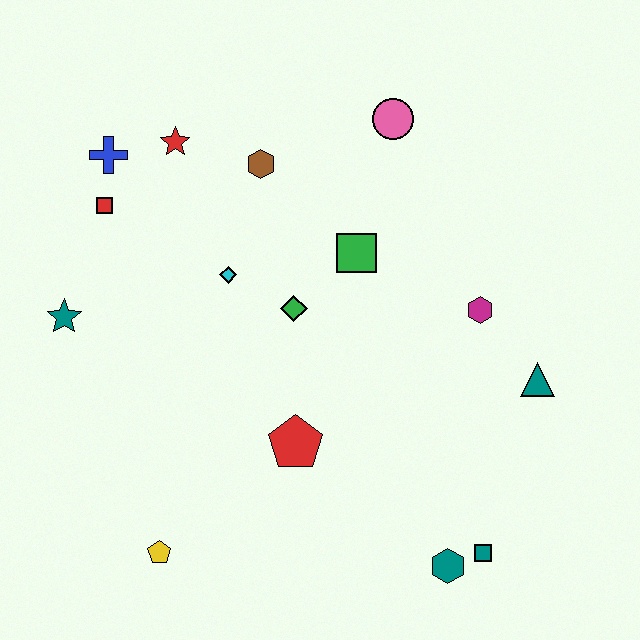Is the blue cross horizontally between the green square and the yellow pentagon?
No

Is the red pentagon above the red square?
No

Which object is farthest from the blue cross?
The teal square is farthest from the blue cross.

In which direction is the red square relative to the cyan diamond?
The red square is to the left of the cyan diamond.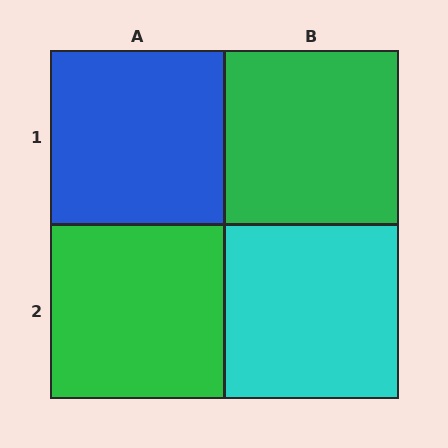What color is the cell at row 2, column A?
Green.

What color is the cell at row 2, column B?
Cyan.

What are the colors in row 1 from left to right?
Blue, green.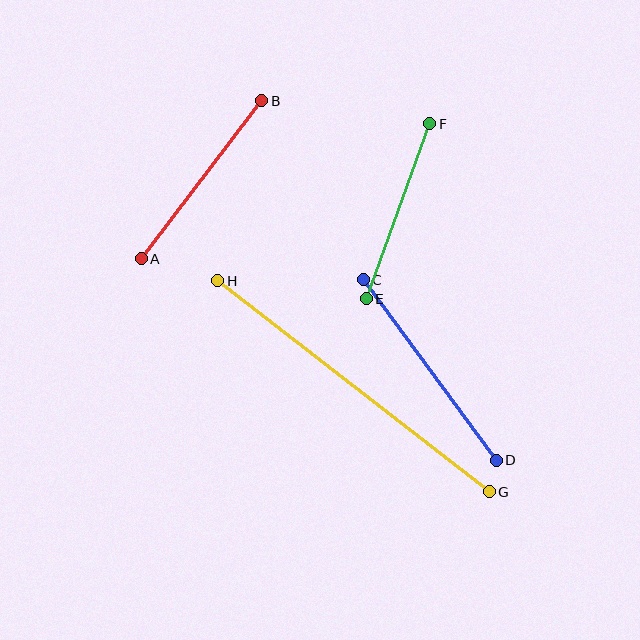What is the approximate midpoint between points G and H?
The midpoint is at approximately (353, 386) pixels.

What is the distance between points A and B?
The distance is approximately 199 pixels.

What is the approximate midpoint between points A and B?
The midpoint is at approximately (202, 180) pixels.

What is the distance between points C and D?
The distance is approximately 224 pixels.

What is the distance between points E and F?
The distance is approximately 186 pixels.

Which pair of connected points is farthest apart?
Points G and H are farthest apart.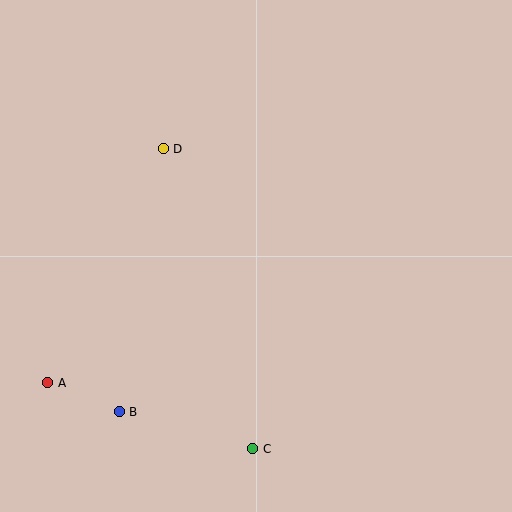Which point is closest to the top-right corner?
Point D is closest to the top-right corner.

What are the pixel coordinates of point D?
Point D is at (163, 149).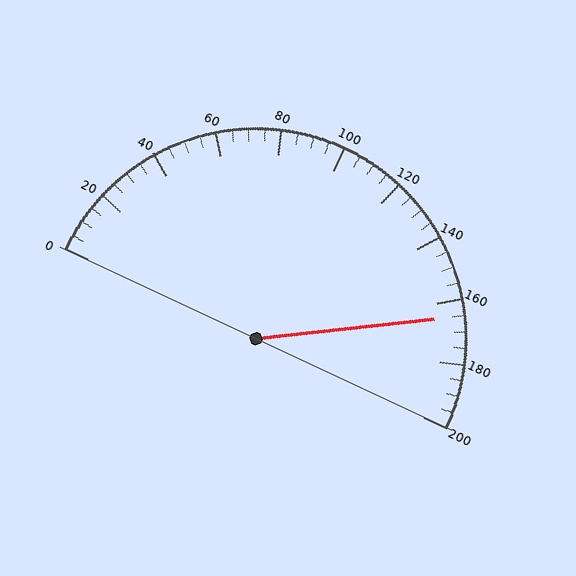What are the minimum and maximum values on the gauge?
The gauge ranges from 0 to 200.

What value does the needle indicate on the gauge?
The needle indicates approximately 165.